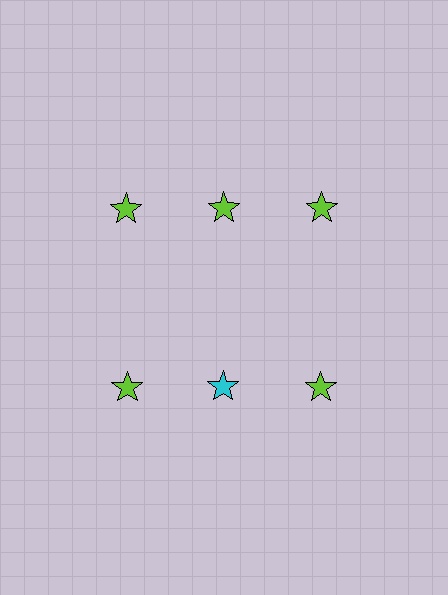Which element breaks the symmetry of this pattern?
The cyan star in the second row, second from left column breaks the symmetry. All other shapes are lime stars.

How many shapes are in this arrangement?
There are 6 shapes arranged in a grid pattern.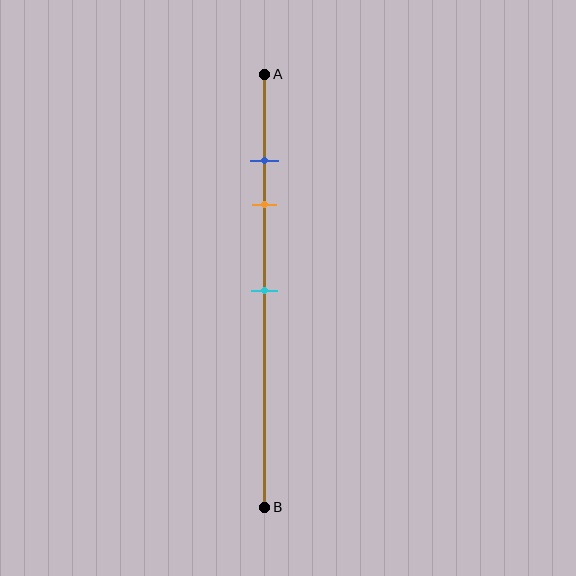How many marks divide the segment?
There are 3 marks dividing the segment.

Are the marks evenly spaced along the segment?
No, the marks are not evenly spaced.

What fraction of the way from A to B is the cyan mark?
The cyan mark is approximately 50% (0.5) of the way from A to B.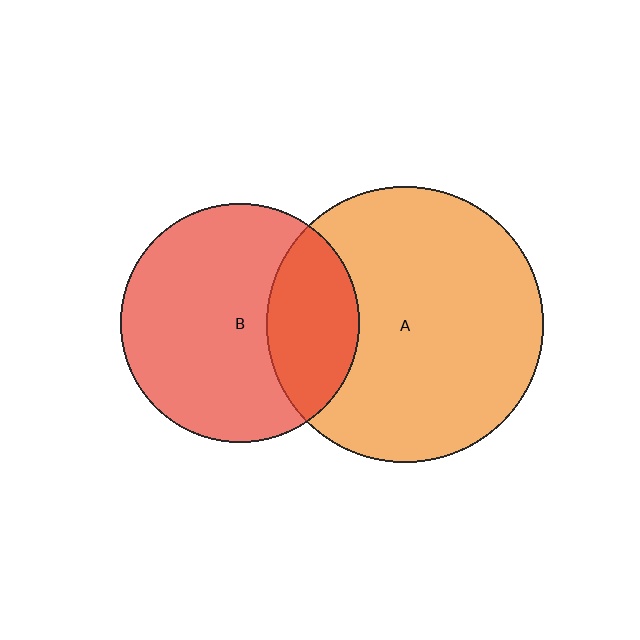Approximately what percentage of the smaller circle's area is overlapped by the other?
Approximately 30%.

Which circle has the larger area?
Circle A (orange).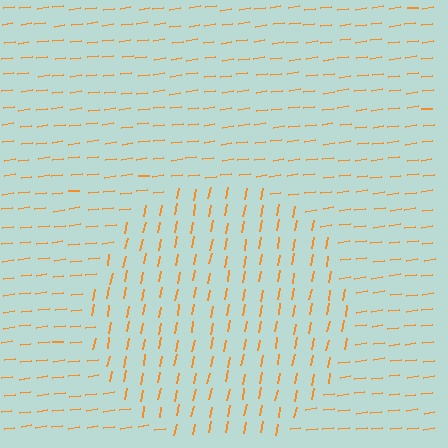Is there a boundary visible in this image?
Yes, there is a texture boundary formed by a change in line orientation.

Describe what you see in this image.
The image is filled with small orange line segments. A circle region in the image has lines oriented differently from the surrounding lines, creating a visible texture boundary.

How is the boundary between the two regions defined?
The boundary is defined purely by a change in line orientation (approximately 72 degrees difference). All lines are the same color and thickness.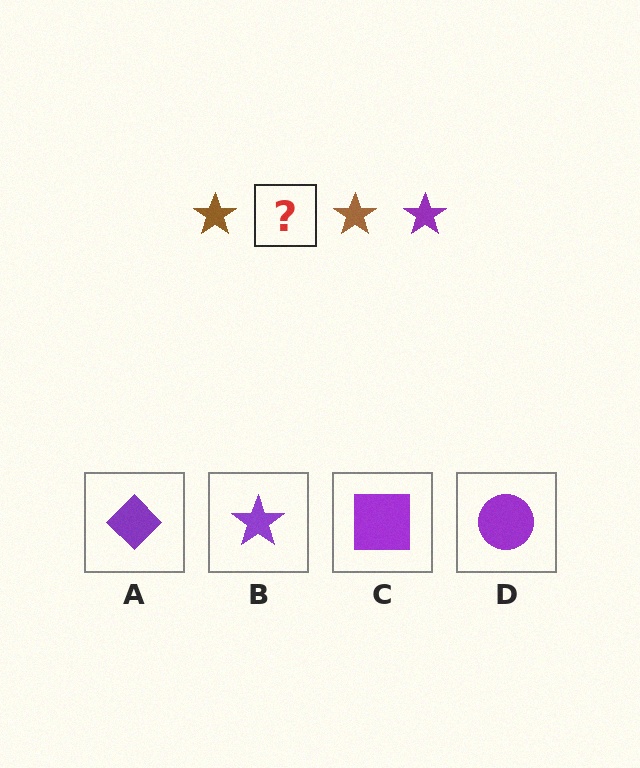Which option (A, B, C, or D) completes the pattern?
B.